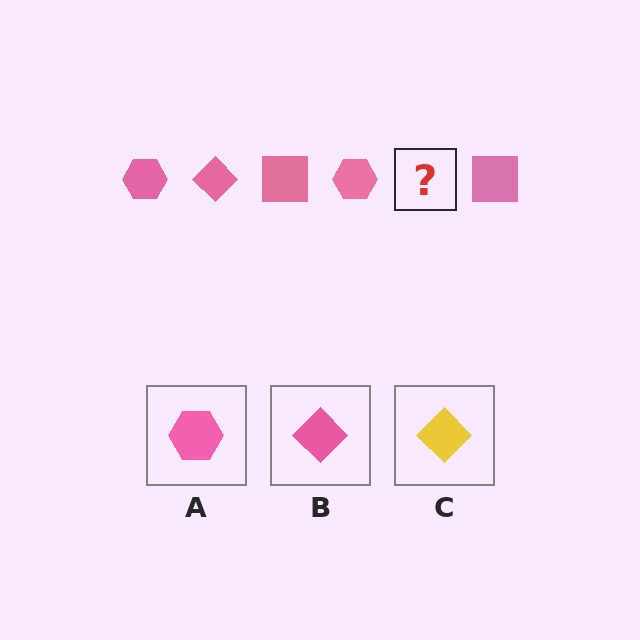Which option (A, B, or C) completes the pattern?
B.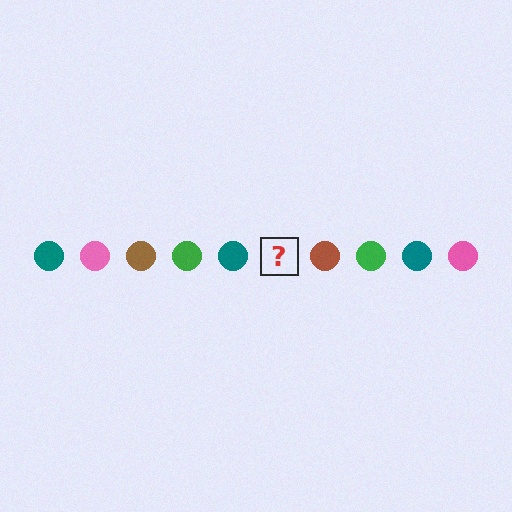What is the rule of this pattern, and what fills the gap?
The rule is that the pattern cycles through teal, pink, brown, green circles. The gap should be filled with a pink circle.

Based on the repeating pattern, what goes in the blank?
The blank should be a pink circle.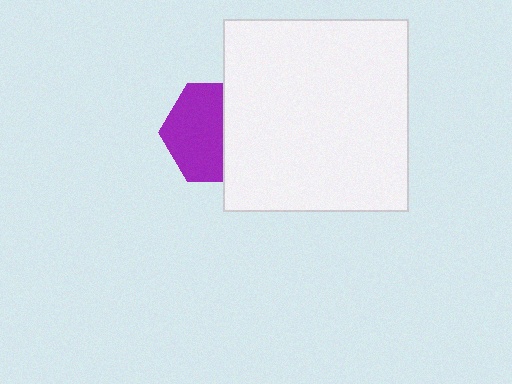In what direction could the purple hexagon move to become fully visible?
The purple hexagon could move left. That would shift it out from behind the white rectangle entirely.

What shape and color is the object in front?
The object in front is a white rectangle.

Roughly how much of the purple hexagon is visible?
About half of it is visible (roughly 59%).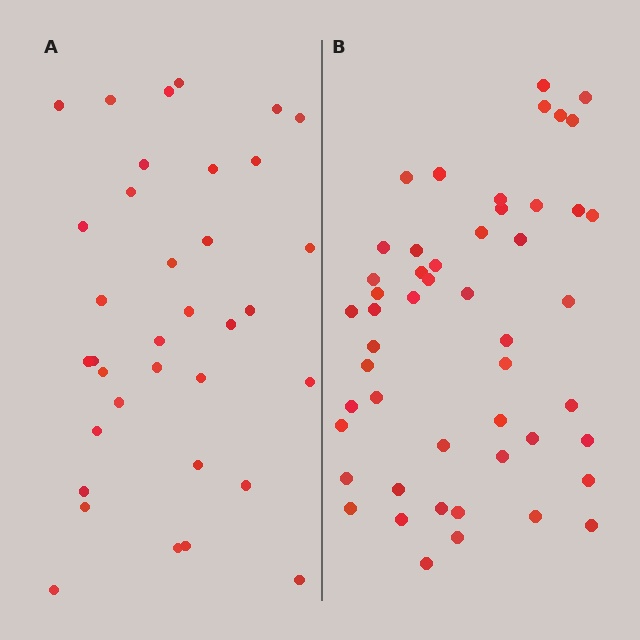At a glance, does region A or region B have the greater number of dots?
Region B (the right region) has more dots.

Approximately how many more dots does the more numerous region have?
Region B has approximately 15 more dots than region A.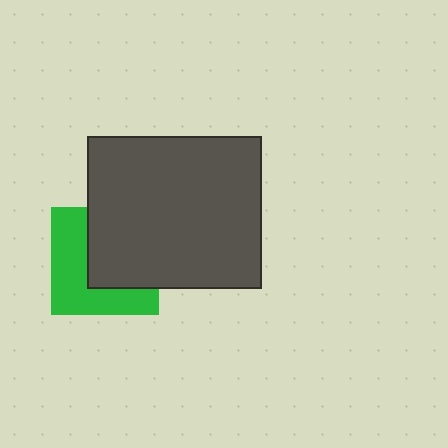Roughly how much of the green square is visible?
About half of it is visible (roughly 49%).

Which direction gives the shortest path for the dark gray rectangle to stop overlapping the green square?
Moving toward the upper-right gives the shortest separation.